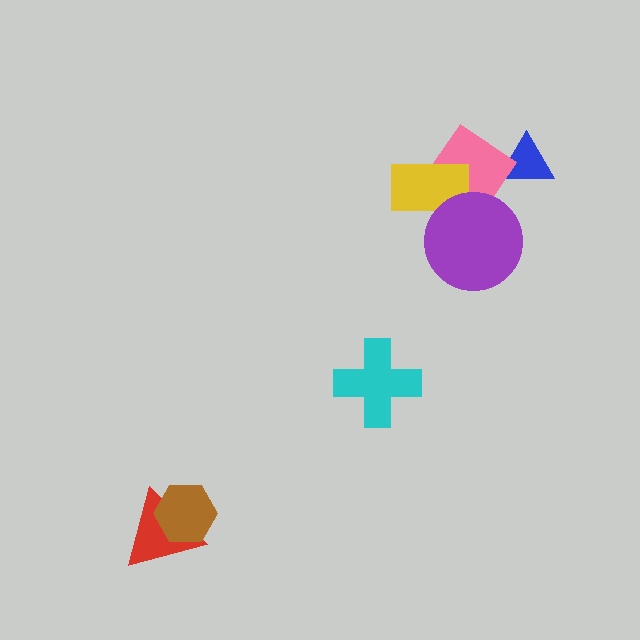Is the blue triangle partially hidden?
Yes, it is partially covered by another shape.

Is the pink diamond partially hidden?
Yes, it is partially covered by another shape.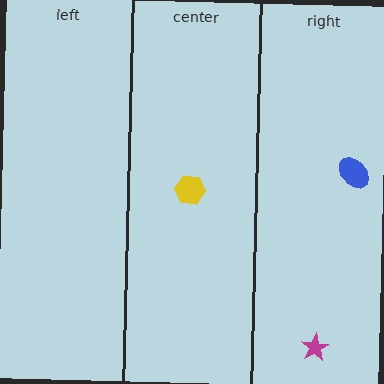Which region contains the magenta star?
The right region.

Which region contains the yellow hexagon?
The center region.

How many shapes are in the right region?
2.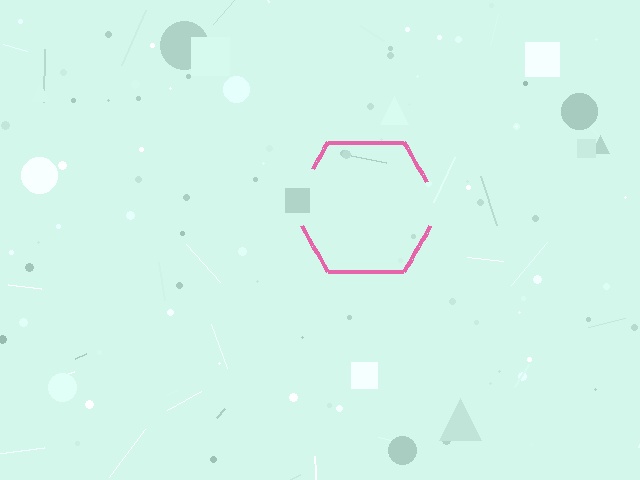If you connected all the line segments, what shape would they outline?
They would outline a hexagon.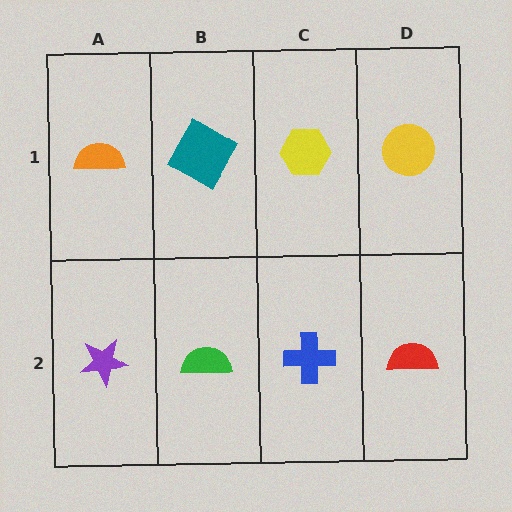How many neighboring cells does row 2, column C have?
3.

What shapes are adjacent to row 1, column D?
A red semicircle (row 2, column D), a yellow hexagon (row 1, column C).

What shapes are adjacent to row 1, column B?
A green semicircle (row 2, column B), an orange semicircle (row 1, column A), a yellow hexagon (row 1, column C).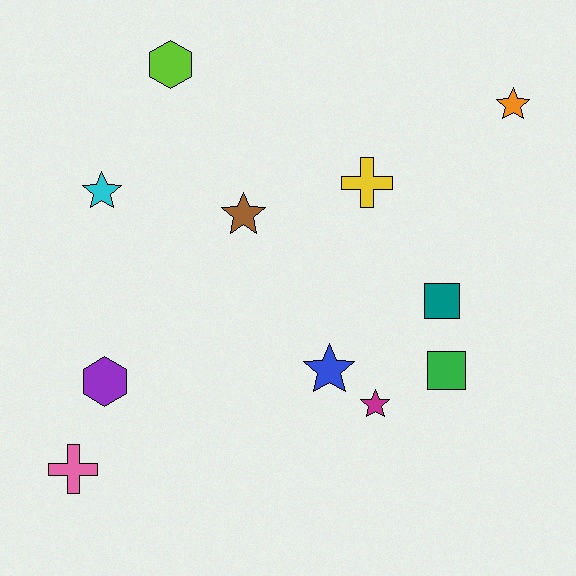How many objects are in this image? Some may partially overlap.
There are 11 objects.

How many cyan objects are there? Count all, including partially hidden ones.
There is 1 cyan object.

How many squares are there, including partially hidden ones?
There are 2 squares.